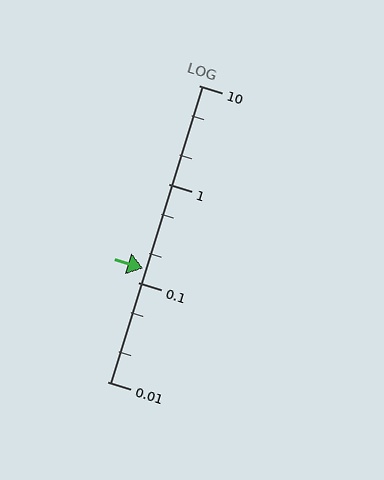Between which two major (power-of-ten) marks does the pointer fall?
The pointer is between 0.1 and 1.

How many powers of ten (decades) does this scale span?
The scale spans 3 decades, from 0.01 to 10.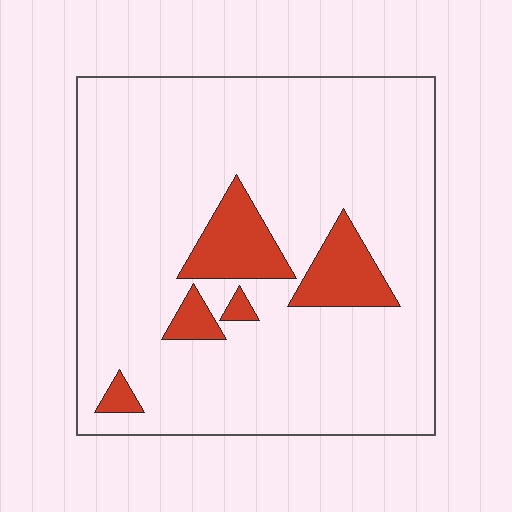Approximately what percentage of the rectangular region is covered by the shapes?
Approximately 10%.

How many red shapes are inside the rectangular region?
5.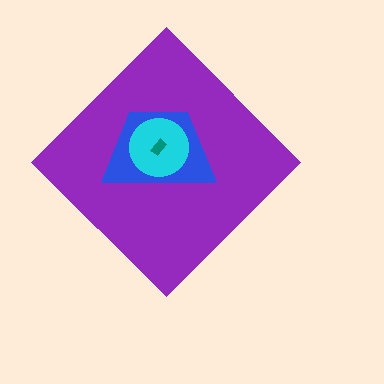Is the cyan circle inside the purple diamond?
Yes.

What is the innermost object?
The teal rectangle.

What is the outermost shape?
The purple diamond.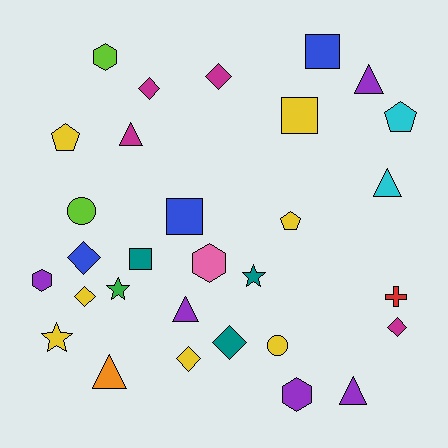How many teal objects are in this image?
There are 3 teal objects.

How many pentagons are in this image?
There are 3 pentagons.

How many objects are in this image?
There are 30 objects.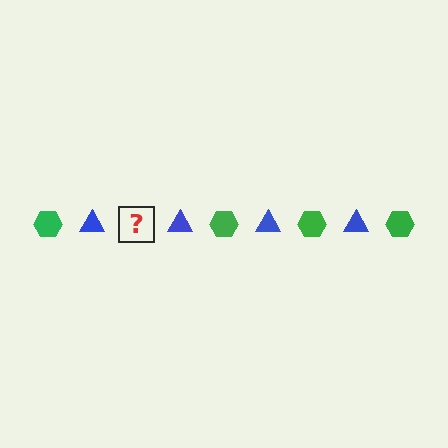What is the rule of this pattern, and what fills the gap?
The rule is that the pattern alternates between green hexagon and blue triangle. The gap should be filled with a green hexagon.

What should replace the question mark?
The question mark should be replaced with a green hexagon.